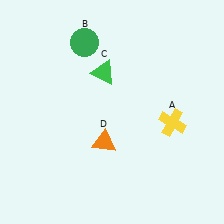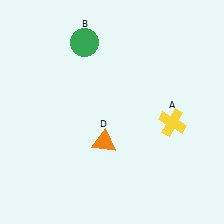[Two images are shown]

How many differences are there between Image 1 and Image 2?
There is 1 difference between the two images.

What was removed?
The green triangle (C) was removed in Image 2.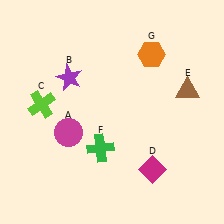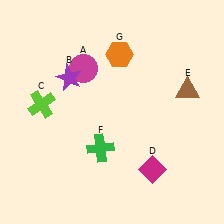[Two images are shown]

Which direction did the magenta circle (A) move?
The magenta circle (A) moved up.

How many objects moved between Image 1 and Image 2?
2 objects moved between the two images.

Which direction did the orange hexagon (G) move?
The orange hexagon (G) moved left.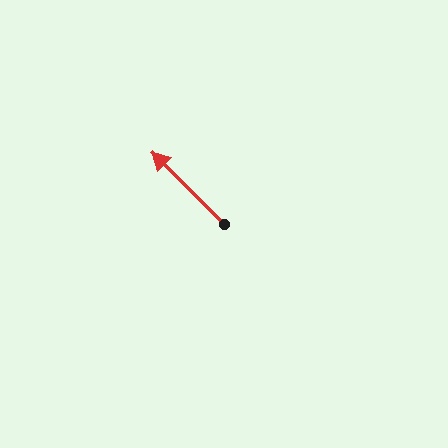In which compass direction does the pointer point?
Northwest.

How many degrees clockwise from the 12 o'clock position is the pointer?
Approximately 315 degrees.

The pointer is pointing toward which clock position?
Roughly 11 o'clock.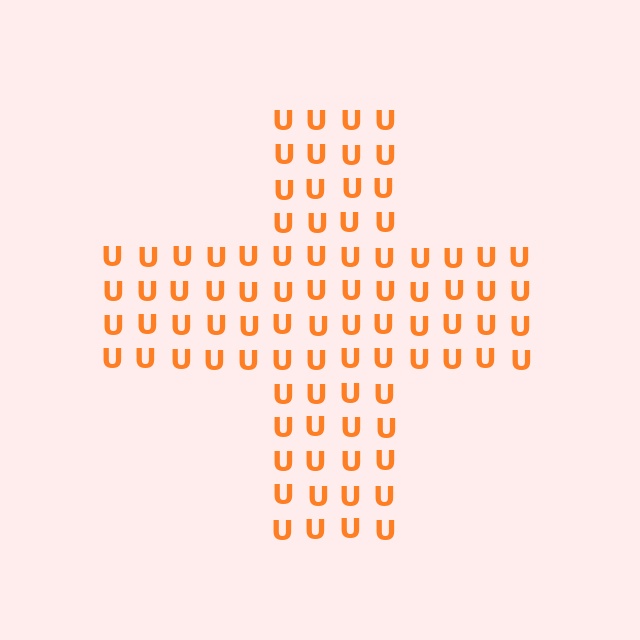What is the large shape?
The large shape is a cross.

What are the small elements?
The small elements are letter U's.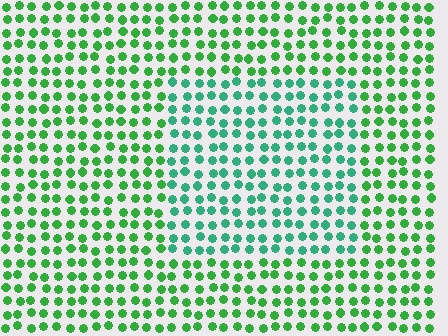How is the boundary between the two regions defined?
The boundary is defined purely by a slight shift in hue (about 33 degrees). Spacing, size, and orientation are identical on both sides.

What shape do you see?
I see a rectangle.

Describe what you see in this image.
The image is filled with small green elements in a uniform arrangement. A rectangle-shaped region is visible where the elements are tinted to a slightly different hue, forming a subtle color boundary.